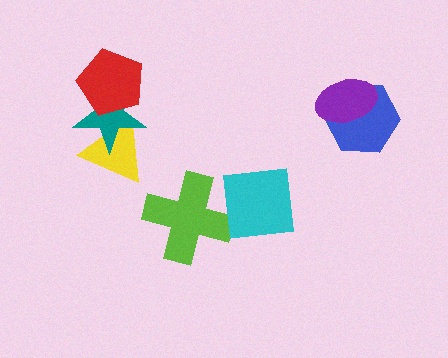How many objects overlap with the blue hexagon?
1 object overlaps with the blue hexagon.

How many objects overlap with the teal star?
2 objects overlap with the teal star.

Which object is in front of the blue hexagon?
The purple ellipse is in front of the blue hexagon.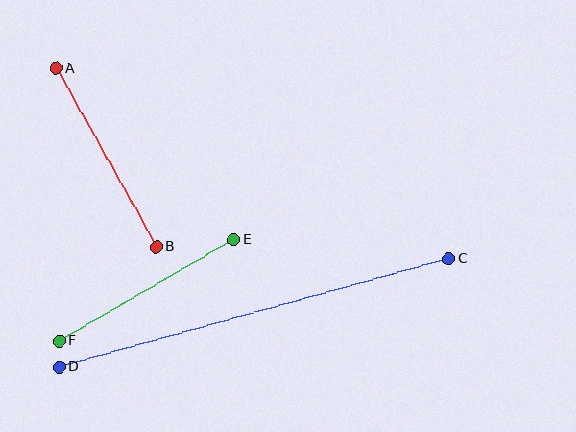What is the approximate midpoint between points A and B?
The midpoint is at approximately (106, 158) pixels.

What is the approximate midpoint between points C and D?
The midpoint is at approximately (254, 313) pixels.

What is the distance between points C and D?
The distance is approximately 404 pixels.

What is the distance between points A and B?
The distance is approximately 205 pixels.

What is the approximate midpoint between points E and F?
The midpoint is at approximately (146, 290) pixels.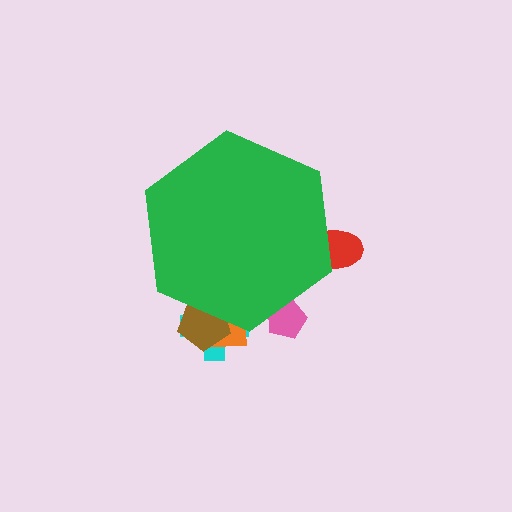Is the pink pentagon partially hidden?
Yes, the pink pentagon is partially hidden behind the green hexagon.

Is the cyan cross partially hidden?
Yes, the cyan cross is partially hidden behind the green hexagon.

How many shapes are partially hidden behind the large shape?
5 shapes are partially hidden.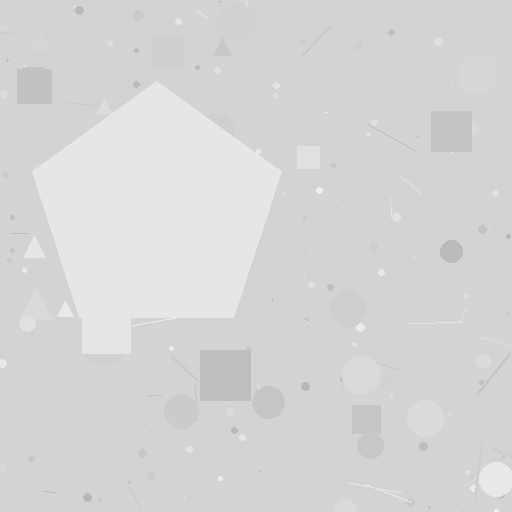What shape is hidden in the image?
A pentagon is hidden in the image.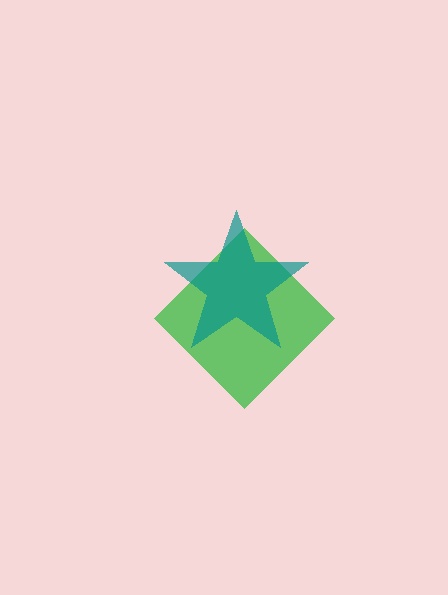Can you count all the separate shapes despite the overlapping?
Yes, there are 2 separate shapes.